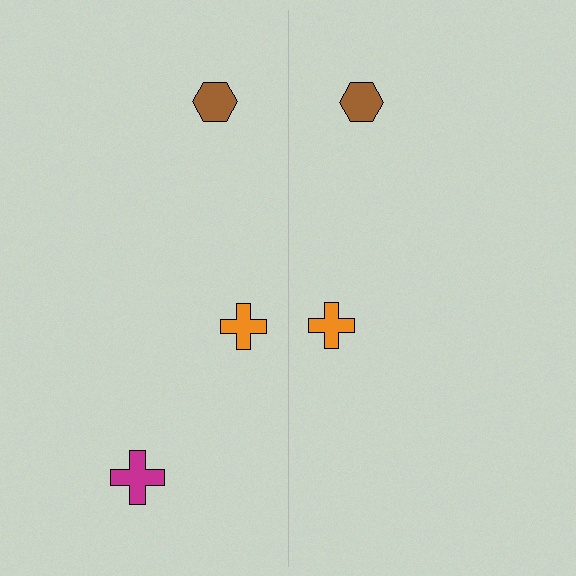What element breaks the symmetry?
A magenta cross is missing from the right side.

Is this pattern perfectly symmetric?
No, the pattern is not perfectly symmetric. A magenta cross is missing from the right side.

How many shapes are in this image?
There are 5 shapes in this image.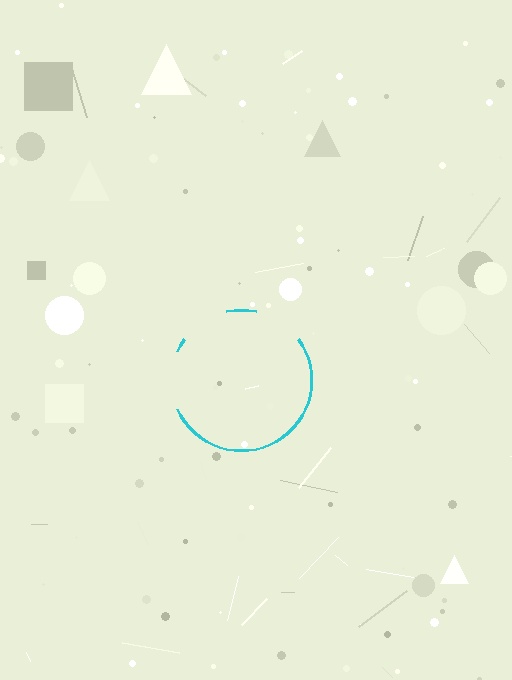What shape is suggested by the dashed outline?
The dashed outline suggests a circle.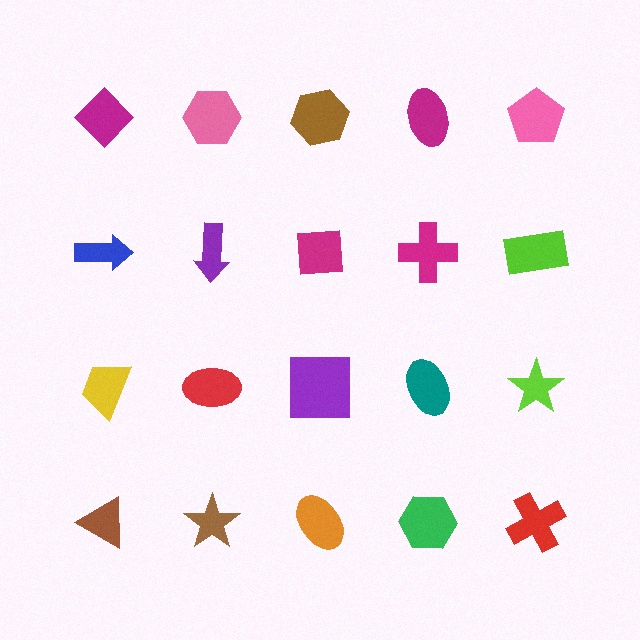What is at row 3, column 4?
A teal ellipse.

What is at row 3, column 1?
A yellow trapezoid.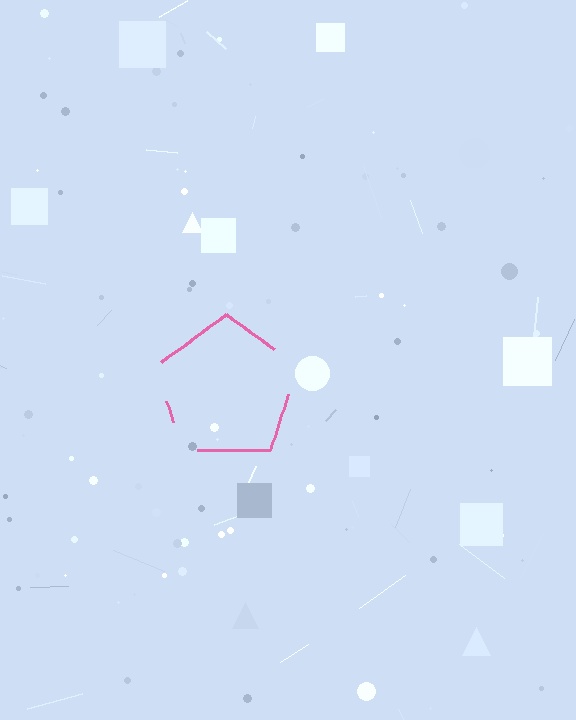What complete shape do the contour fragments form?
The contour fragments form a pentagon.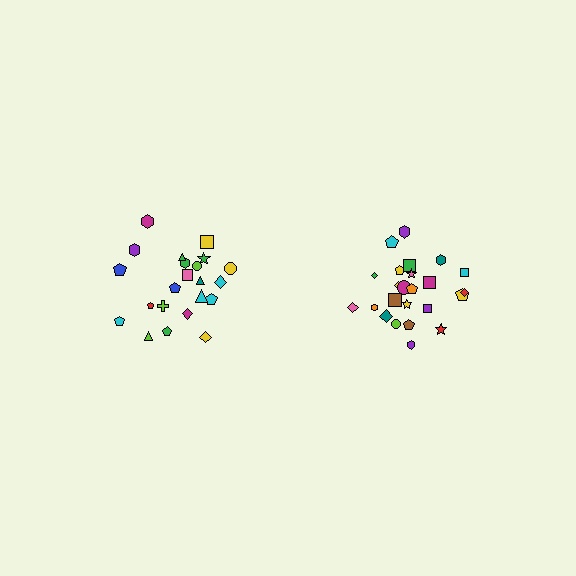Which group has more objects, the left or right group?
The right group.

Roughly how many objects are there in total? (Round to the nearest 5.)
Roughly 45 objects in total.